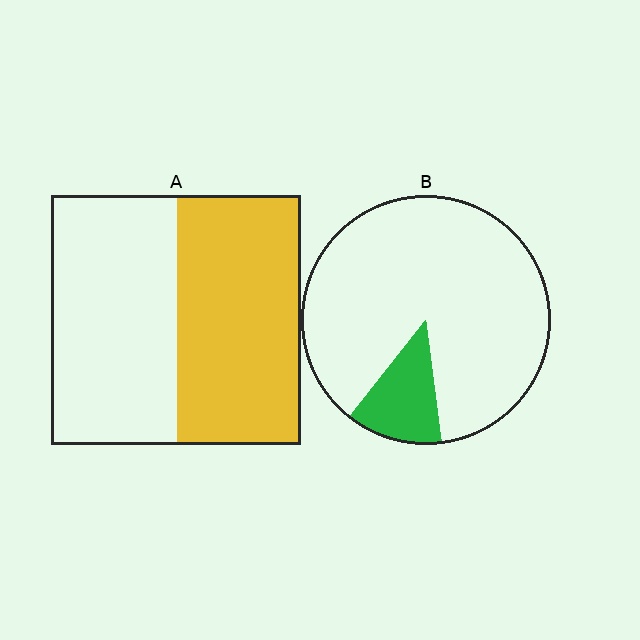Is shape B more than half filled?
No.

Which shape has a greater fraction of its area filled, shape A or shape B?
Shape A.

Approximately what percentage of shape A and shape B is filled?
A is approximately 50% and B is approximately 15%.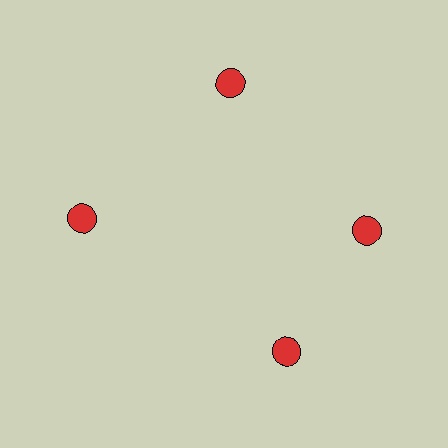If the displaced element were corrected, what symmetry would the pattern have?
It would have 4-fold rotational symmetry — the pattern would map onto itself every 90 degrees.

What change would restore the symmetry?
The symmetry would be restored by rotating it back into even spacing with its neighbors so that all 4 circles sit at equal angles and equal distance from the center.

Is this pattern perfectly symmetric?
No. The 4 red circles are arranged in a ring, but one element near the 6 o'clock position is rotated out of alignment along the ring, breaking the 4-fold rotational symmetry.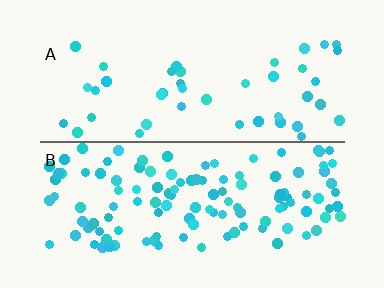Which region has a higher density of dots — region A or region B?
B (the bottom).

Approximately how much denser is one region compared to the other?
Approximately 2.7× — region B over region A.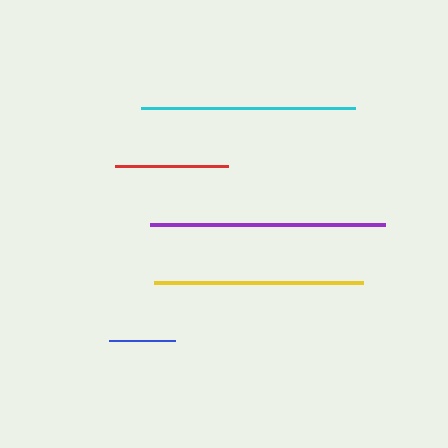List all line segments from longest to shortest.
From longest to shortest: purple, cyan, yellow, red, blue.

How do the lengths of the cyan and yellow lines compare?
The cyan and yellow lines are approximately the same length.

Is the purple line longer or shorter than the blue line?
The purple line is longer than the blue line.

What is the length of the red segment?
The red segment is approximately 113 pixels long.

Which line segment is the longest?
The purple line is the longest at approximately 235 pixels.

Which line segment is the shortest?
The blue line is the shortest at approximately 66 pixels.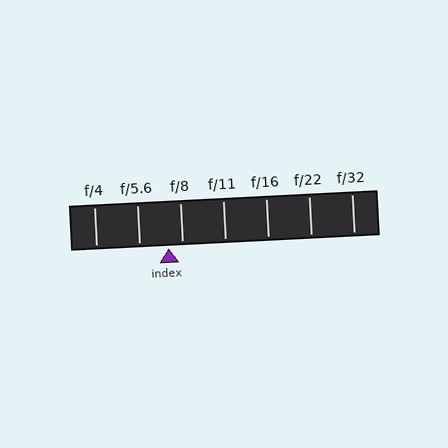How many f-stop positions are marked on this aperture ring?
There are 7 f-stop positions marked.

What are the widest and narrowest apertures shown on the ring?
The widest aperture shown is f/4 and the narrowest is f/32.